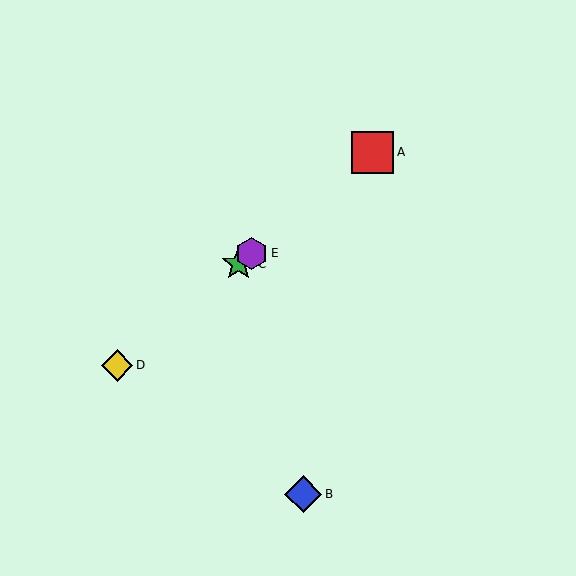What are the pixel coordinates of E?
Object E is at (252, 253).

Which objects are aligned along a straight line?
Objects A, C, D, E are aligned along a straight line.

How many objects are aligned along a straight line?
4 objects (A, C, D, E) are aligned along a straight line.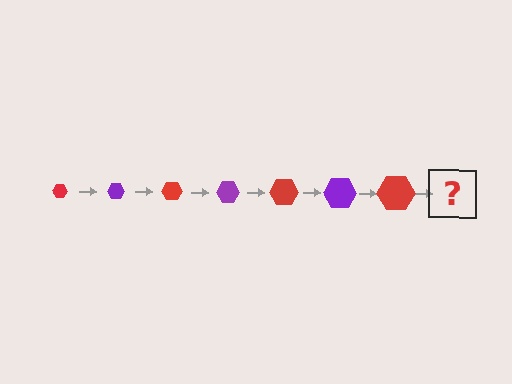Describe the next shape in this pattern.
It should be a purple hexagon, larger than the previous one.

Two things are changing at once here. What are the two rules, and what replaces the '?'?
The two rules are that the hexagon grows larger each step and the color cycles through red and purple. The '?' should be a purple hexagon, larger than the previous one.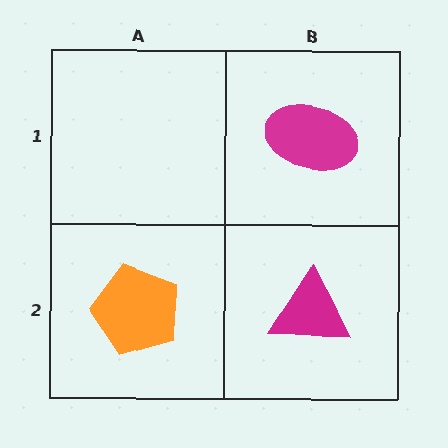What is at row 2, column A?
An orange pentagon.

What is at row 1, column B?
A magenta ellipse.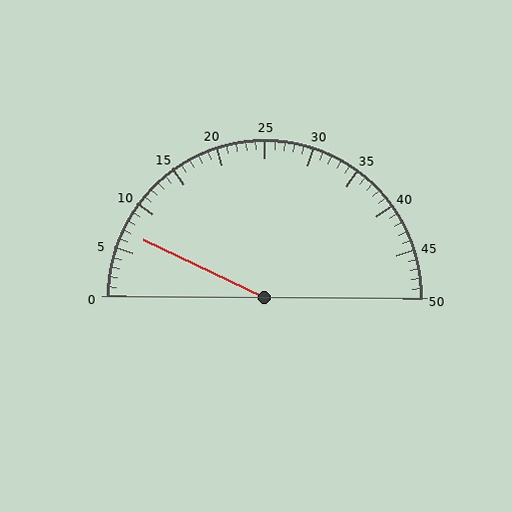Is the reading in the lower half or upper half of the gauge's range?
The reading is in the lower half of the range (0 to 50).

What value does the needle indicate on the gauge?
The needle indicates approximately 7.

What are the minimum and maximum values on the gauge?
The gauge ranges from 0 to 50.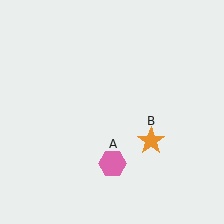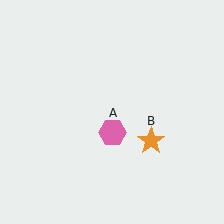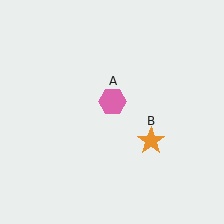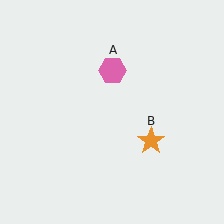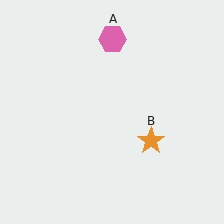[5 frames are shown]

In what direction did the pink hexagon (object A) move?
The pink hexagon (object A) moved up.